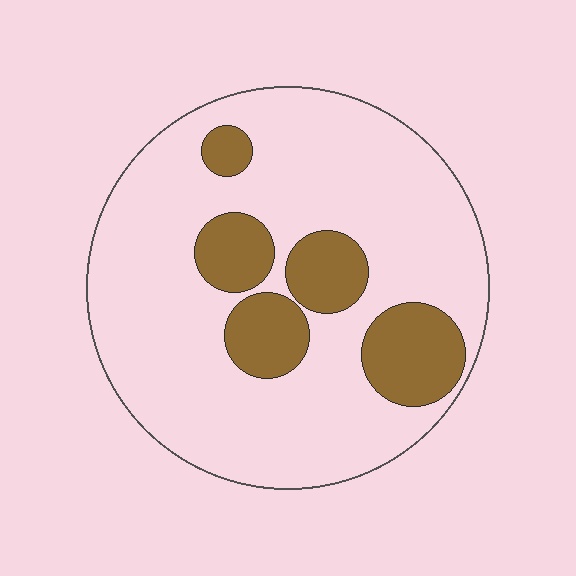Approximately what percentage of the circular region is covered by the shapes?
Approximately 20%.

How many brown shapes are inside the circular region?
5.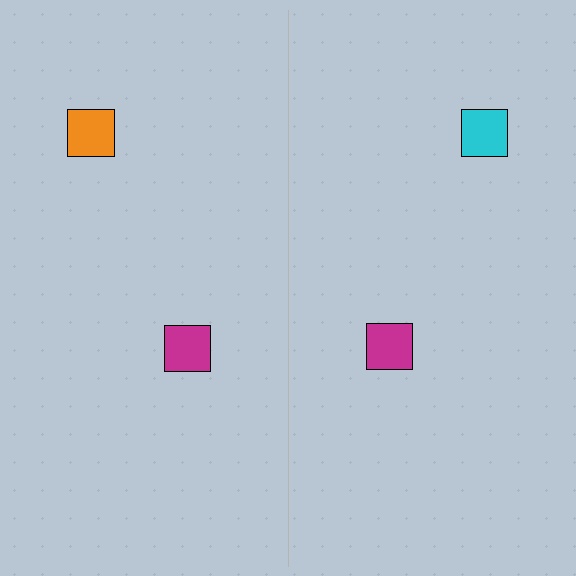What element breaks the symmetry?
The cyan square on the right side breaks the symmetry — its mirror counterpart is orange.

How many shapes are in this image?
There are 4 shapes in this image.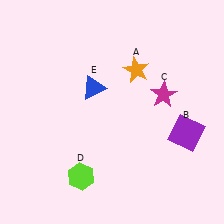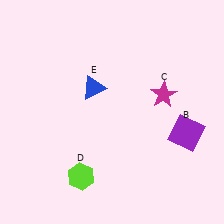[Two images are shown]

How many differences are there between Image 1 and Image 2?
There is 1 difference between the two images.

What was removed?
The orange star (A) was removed in Image 2.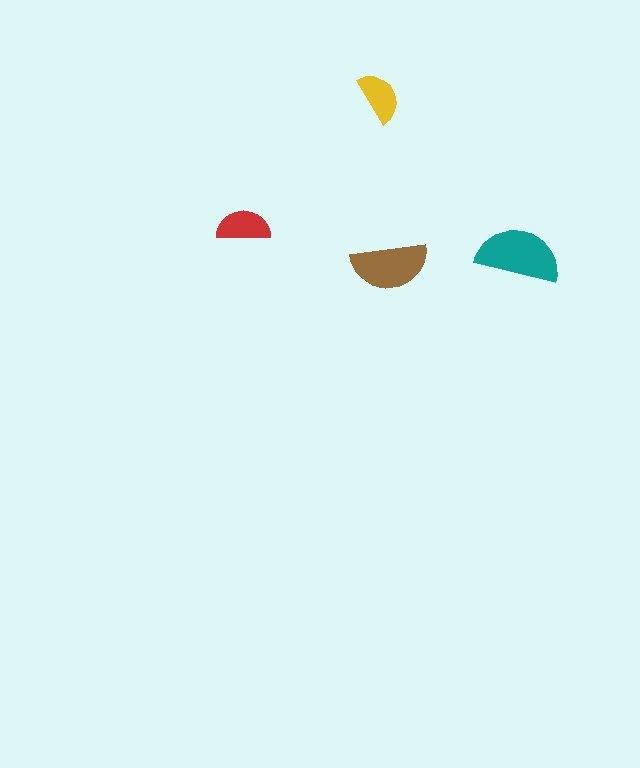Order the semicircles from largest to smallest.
the teal one, the brown one, the red one, the yellow one.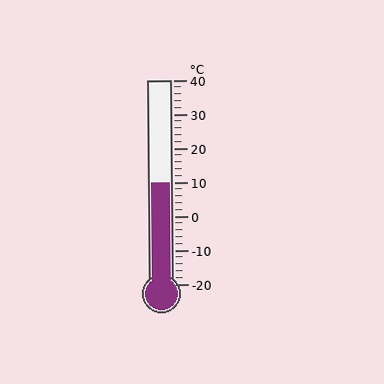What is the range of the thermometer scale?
The thermometer scale ranges from -20°C to 40°C.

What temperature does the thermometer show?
The thermometer shows approximately 10°C.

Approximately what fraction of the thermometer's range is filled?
The thermometer is filled to approximately 50% of its range.